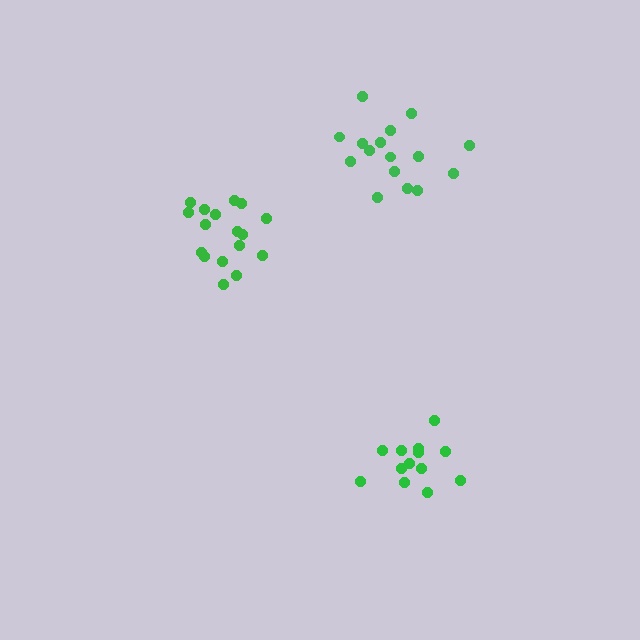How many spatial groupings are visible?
There are 3 spatial groupings.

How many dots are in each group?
Group 1: 17 dots, Group 2: 13 dots, Group 3: 16 dots (46 total).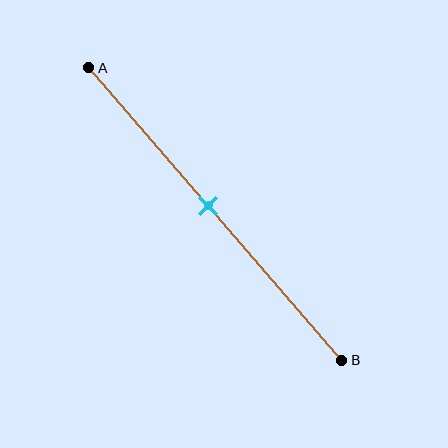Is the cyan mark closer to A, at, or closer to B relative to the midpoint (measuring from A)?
The cyan mark is approximately at the midpoint of segment AB.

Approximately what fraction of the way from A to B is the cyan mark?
The cyan mark is approximately 45% of the way from A to B.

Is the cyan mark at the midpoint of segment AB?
Yes, the mark is approximately at the midpoint.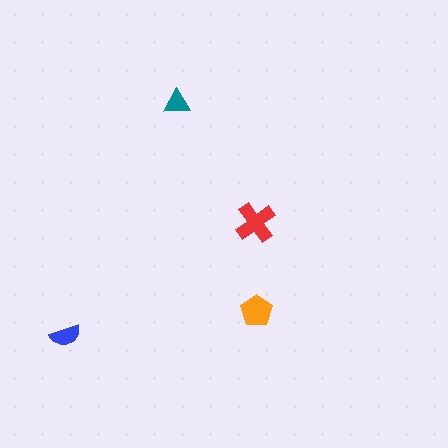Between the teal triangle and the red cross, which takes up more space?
The red cross.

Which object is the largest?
The red cross.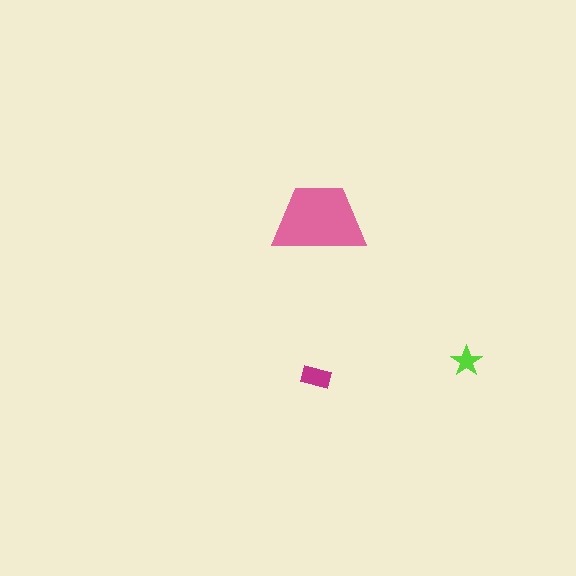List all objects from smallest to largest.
The lime star, the magenta rectangle, the pink trapezoid.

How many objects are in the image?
There are 3 objects in the image.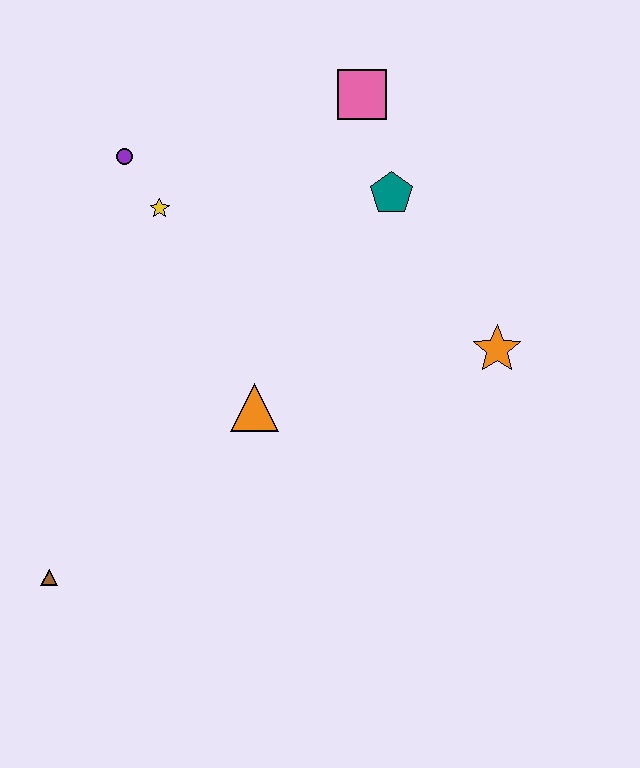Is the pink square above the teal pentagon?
Yes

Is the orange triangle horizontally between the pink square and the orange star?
No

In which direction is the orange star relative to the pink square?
The orange star is below the pink square.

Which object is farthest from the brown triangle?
The pink square is farthest from the brown triangle.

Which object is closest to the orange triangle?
The yellow star is closest to the orange triangle.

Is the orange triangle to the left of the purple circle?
No